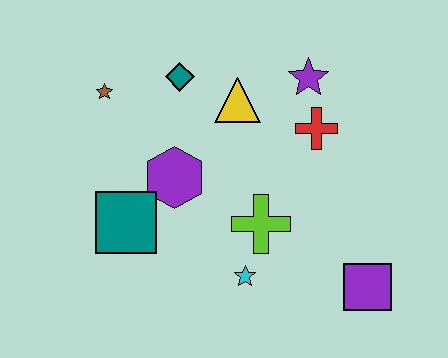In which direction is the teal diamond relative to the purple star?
The teal diamond is to the left of the purple star.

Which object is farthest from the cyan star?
The brown star is farthest from the cyan star.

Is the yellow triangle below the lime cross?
No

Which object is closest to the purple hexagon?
The teal square is closest to the purple hexagon.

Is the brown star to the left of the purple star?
Yes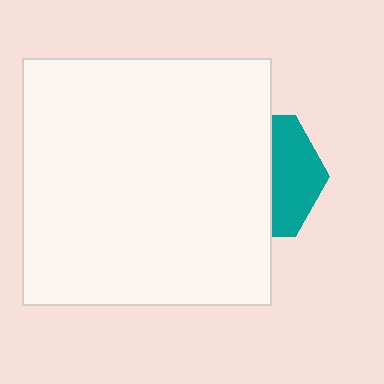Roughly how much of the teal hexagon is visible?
A small part of it is visible (roughly 39%).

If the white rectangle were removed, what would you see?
You would see the complete teal hexagon.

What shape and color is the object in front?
The object in front is a white rectangle.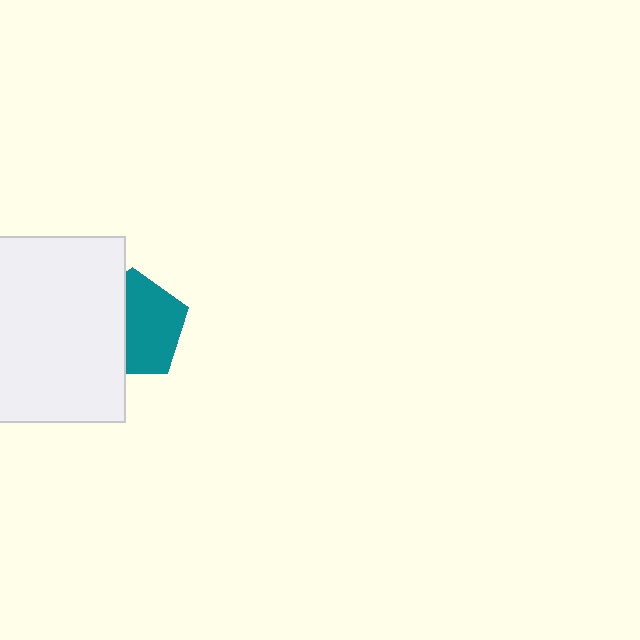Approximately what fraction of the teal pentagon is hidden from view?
Roughly 41% of the teal pentagon is hidden behind the white rectangle.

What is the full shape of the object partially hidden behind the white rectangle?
The partially hidden object is a teal pentagon.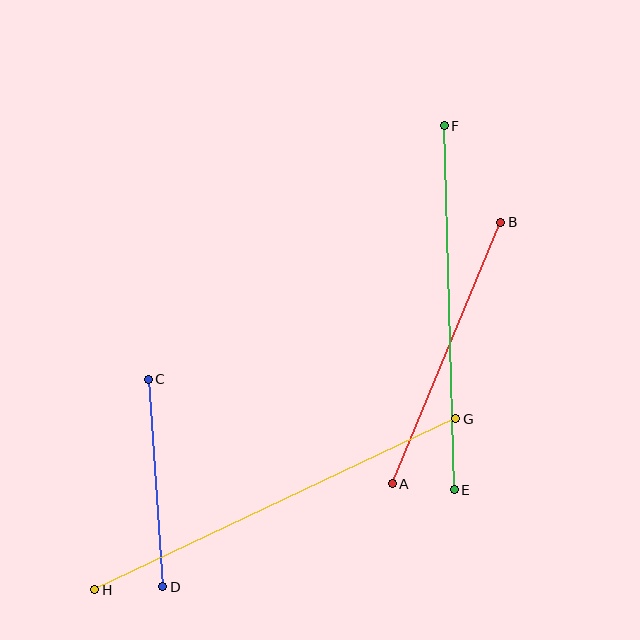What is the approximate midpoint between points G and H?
The midpoint is at approximately (275, 504) pixels.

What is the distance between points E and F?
The distance is approximately 364 pixels.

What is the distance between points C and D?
The distance is approximately 208 pixels.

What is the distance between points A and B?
The distance is approximately 283 pixels.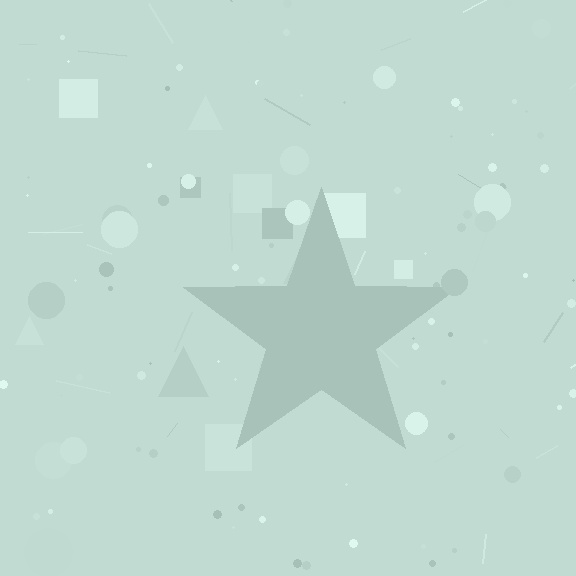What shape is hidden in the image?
A star is hidden in the image.